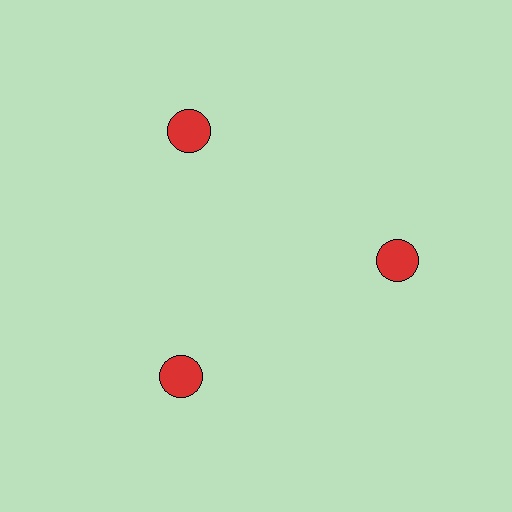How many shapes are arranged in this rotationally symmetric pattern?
There are 3 shapes, arranged in 3 groups of 1.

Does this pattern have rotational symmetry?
Yes, this pattern has 3-fold rotational symmetry. It looks the same after rotating 120 degrees around the center.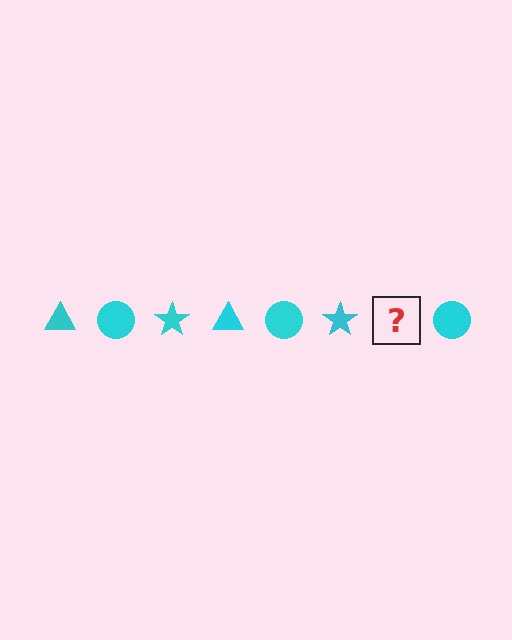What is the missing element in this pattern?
The missing element is a cyan triangle.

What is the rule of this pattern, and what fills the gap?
The rule is that the pattern cycles through triangle, circle, star shapes in cyan. The gap should be filled with a cyan triangle.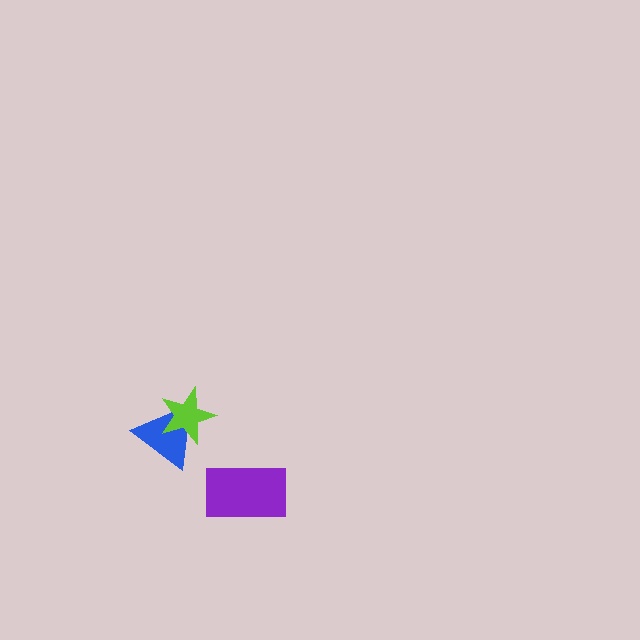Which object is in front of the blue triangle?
The lime star is in front of the blue triangle.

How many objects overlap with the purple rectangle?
0 objects overlap with the purple rectangle.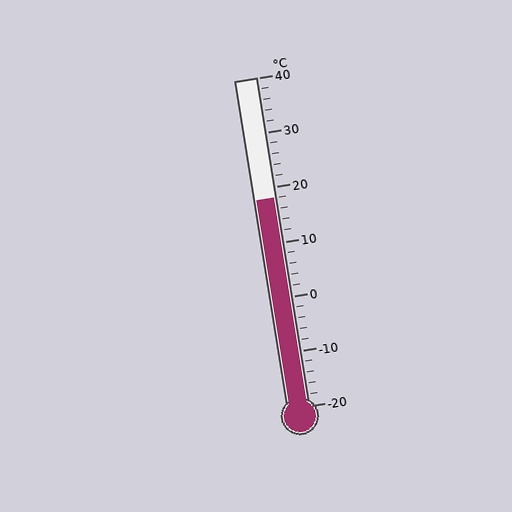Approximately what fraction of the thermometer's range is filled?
The thermometer is filled to approximately 65% of its range.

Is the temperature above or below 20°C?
The temperature is below 20°C.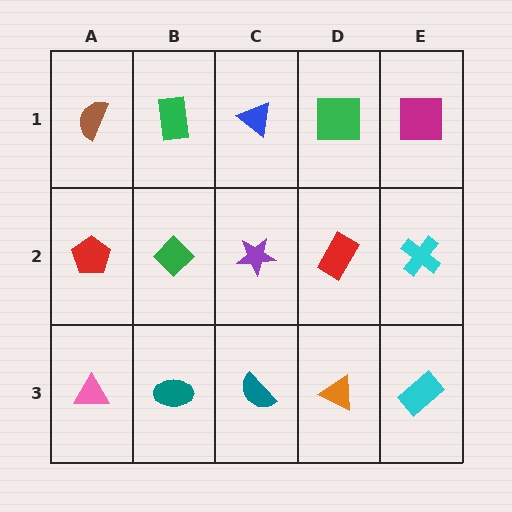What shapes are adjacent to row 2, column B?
A green rectangle (row 1, column B), a teal ellipse (row 3, column B), a red pentagon (row 2, column A), a purple star (row 2, column C).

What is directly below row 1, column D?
A red rectangle.